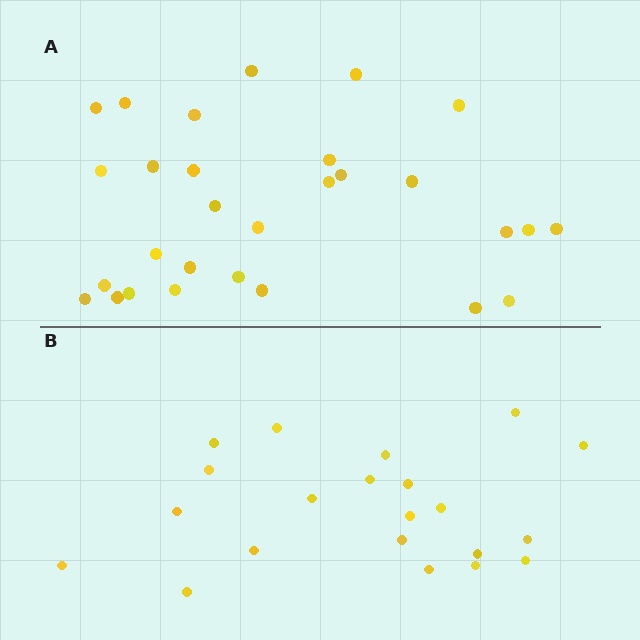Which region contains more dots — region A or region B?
Region A (the top region) has more dots.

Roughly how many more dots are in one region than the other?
Region A has roughly 8 or so more dots than region B.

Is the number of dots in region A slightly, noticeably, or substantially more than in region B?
Region A has noticeably more, but not dramatically so. The ratio is roughly 1.4 to 1.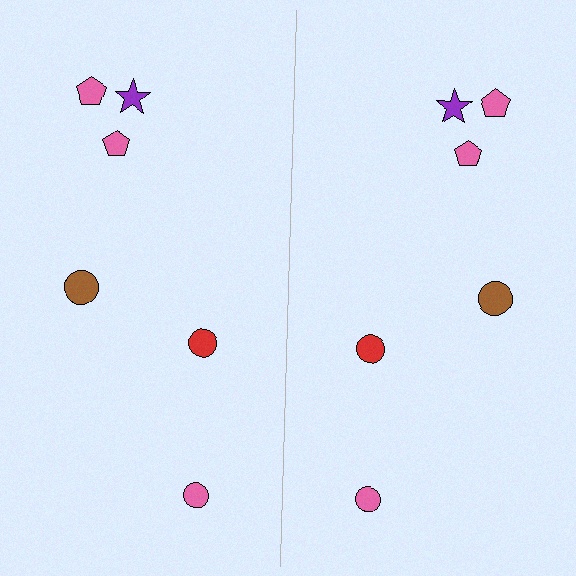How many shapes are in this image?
There are 12 shapes in this image.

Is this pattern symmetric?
Yes, this pattern has bilateral (reflection) symmetry.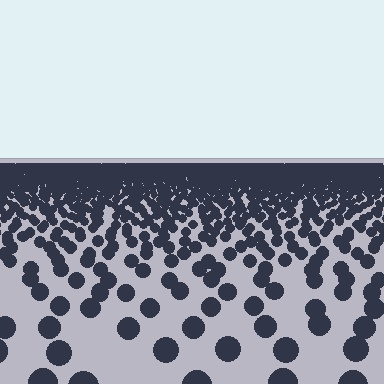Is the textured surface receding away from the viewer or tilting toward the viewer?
The surface is receding away from the viewer. Texture elements get smaller and denser toward the top.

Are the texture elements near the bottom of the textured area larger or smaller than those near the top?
Larger. Near the bottom, elements are closer to the viewer and appear at a bigger on-screen size.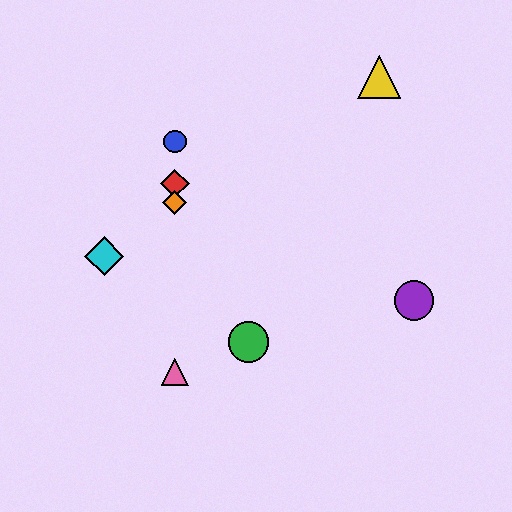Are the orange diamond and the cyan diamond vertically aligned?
No, the orange diamond is at x≈175 and the cyan diamond is at x≈104.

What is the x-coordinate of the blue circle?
The blue circle is at x≈175.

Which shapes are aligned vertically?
The red diamond, the blue circle, the orange diamond, the pink triangle are aligned vertically.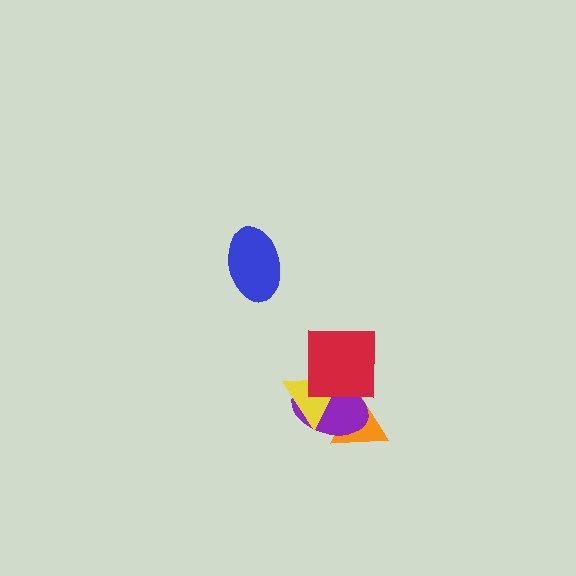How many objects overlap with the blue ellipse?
0 objects overlap with the blue ellipse.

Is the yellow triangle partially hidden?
Yes, it is partially covered by another shape.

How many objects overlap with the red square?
3 objects overlap with the red square.